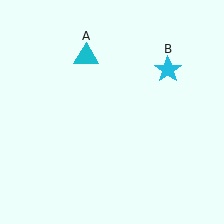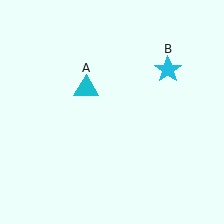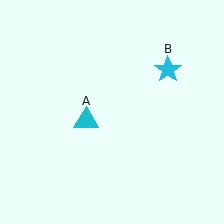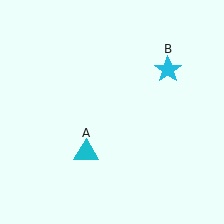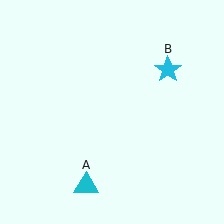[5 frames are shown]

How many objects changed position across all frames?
1 object changed position: cyan triangle (object A).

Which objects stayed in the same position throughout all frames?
Cyan star (object B) remained stationary.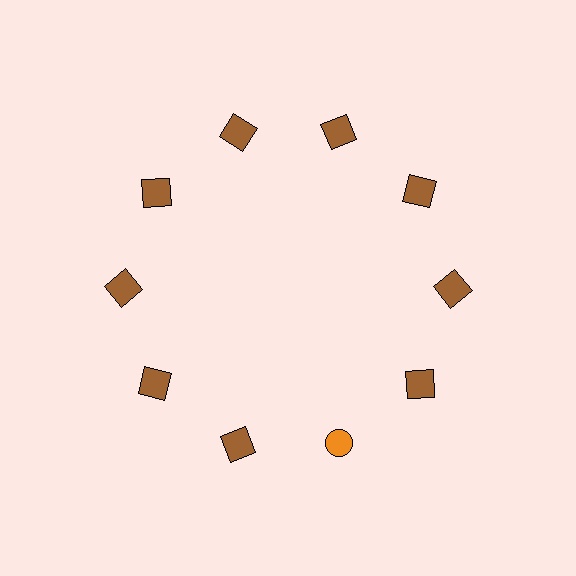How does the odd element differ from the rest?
It differs in both color (orange instead of brown) and shape (circle instead of square).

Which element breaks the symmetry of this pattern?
The orange circle at roughly the 5 o'clock position breaks the symmetry. All other shapes are brown squares.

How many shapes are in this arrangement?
There are 10 shapes arranged in a ring pattern.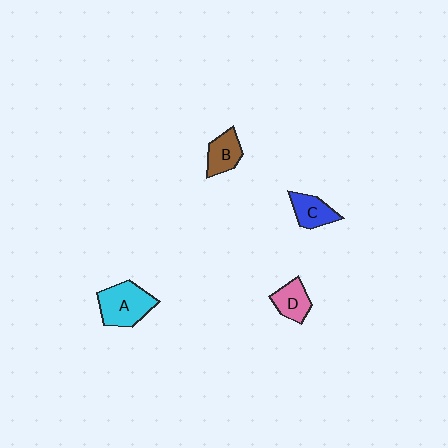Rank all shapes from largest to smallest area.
From largest to smallest: A (cyan), B (brown), D (pink), C (blue).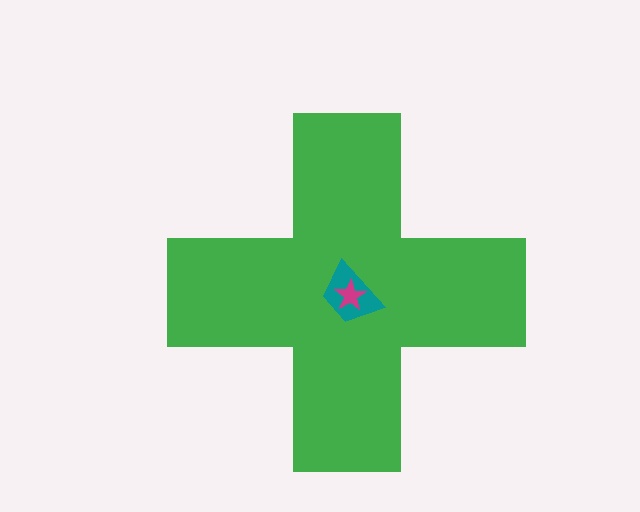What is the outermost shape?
The green cross.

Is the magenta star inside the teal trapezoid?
Yes.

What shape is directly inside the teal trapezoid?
The magenta star.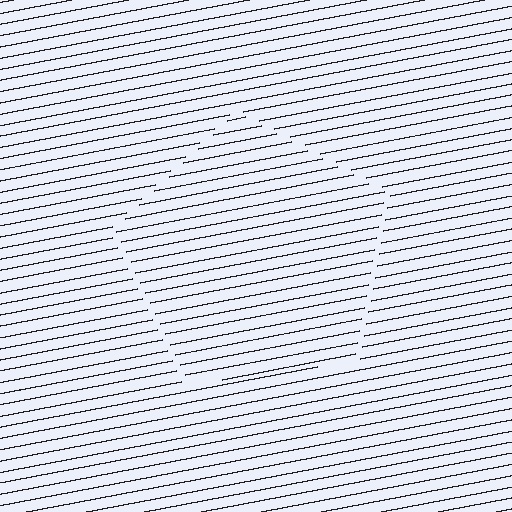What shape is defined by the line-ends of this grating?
An illusory pentagon. The interior of the shape contains the same grating, shifted by half a period — the contour is defined by the phase discontinuity where line-ends from the inner and outer gratings abut.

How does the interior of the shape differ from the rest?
The interior of the shape contains the same grating, shifted by half a period — the contour is defined by the phase discontinuity where line-ends from the inner and outer gratings abut.